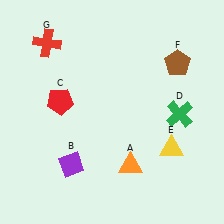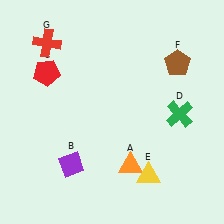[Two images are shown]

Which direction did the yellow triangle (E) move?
The yellow triangle (E) moved down.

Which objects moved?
The objects that moved are: the red pentagon (C), the yellow triangle (E).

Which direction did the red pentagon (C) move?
The red pentagon (C) moved up.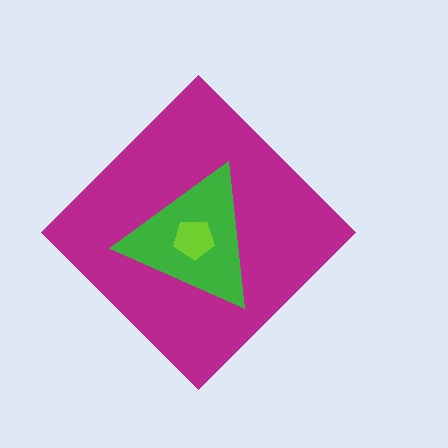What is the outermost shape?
The magenta diamond.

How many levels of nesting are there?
3.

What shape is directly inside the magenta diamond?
The green triangle.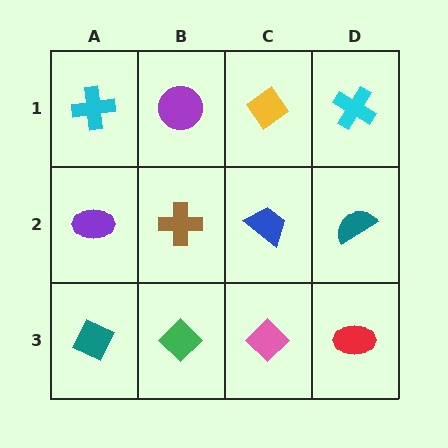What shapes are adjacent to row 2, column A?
A cyan cross (row 1, column A), a teal diamond (row 3, column A), a brown cross (row 2, column B).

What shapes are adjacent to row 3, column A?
A purple ellipse (row 2, column A), a green diamond (row 3, column B).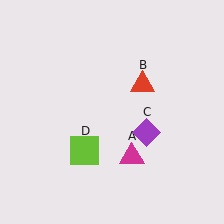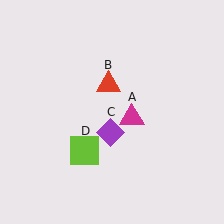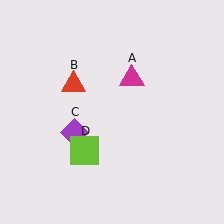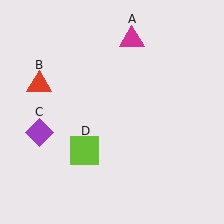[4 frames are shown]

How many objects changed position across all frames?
3 objects changed position: magenta triangle (object A), red triangle (object B), purple diamond (object C).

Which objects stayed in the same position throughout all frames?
Lime square (object D) remained stationary.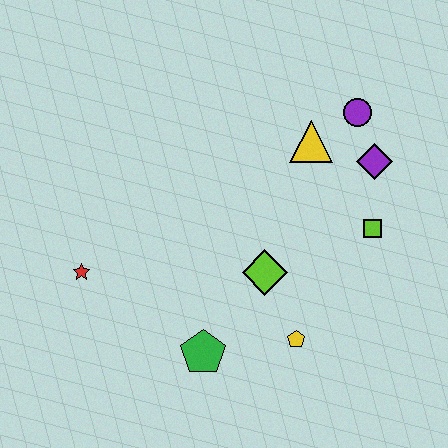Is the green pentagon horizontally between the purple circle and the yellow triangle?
No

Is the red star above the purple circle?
No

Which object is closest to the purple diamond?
The purple circle is closest to the purple diamond.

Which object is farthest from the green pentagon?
The purple circle is farthest from the green pentagon.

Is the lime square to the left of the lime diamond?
No